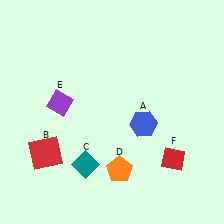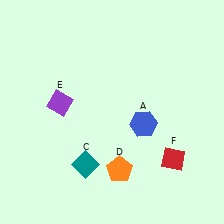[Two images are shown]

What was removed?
The red square (B) was removed in Image 2.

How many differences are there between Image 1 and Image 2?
There is 1 difference between the two images.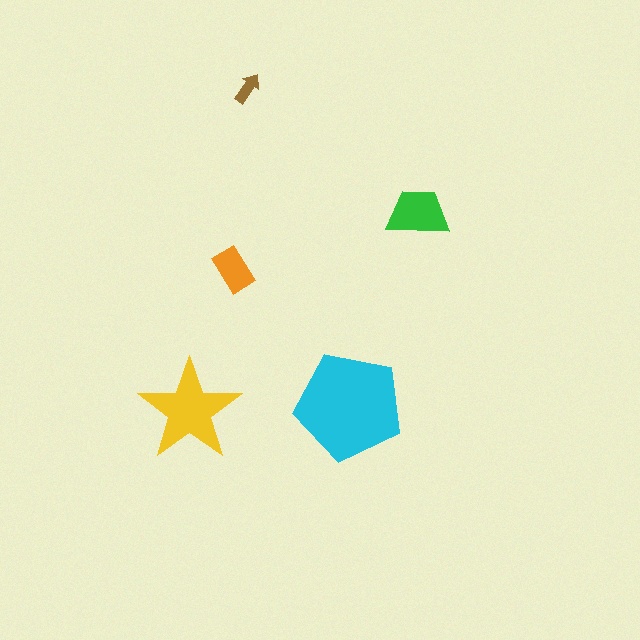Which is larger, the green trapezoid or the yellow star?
The yellow star.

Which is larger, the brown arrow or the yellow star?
The yellow star.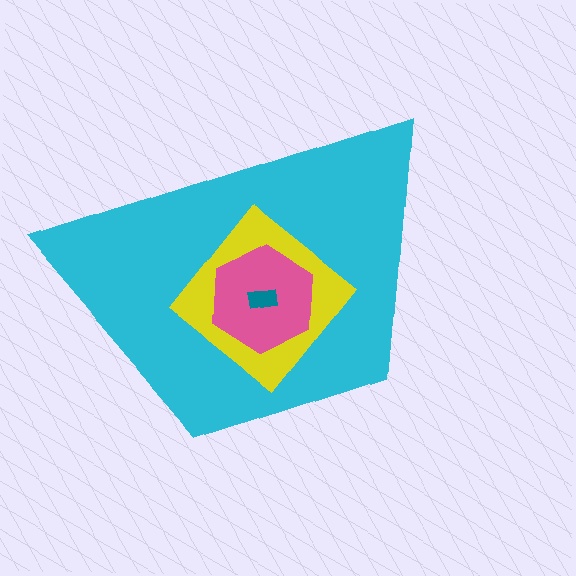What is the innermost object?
The teal rectangle.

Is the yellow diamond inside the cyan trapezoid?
Yes.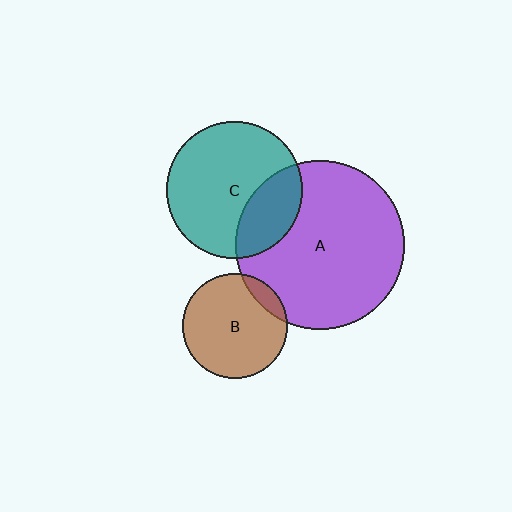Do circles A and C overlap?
Yes.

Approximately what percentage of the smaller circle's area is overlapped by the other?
Approximately 25%.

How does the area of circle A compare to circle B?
Approximately 2.6 times.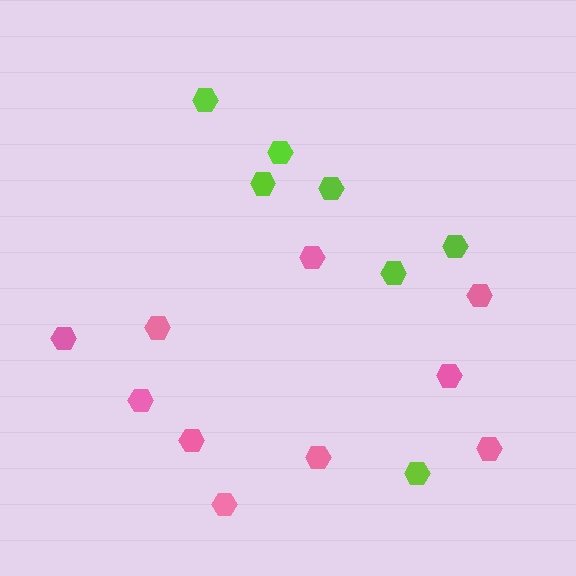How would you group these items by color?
There are 2 groups: one group of lime hexagons (7) and one group of pink hexagons (10).